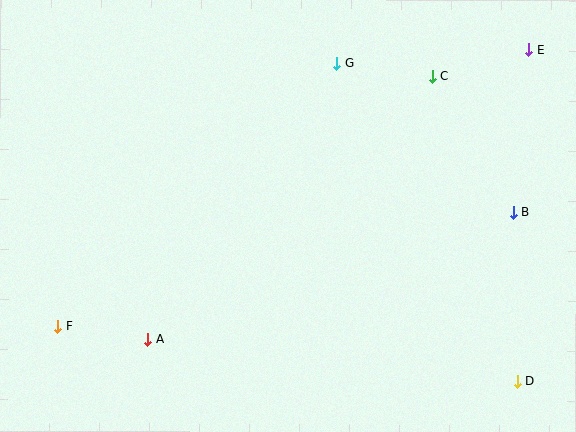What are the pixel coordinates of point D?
Point D is at (517, 381).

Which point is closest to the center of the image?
Point G at (336, 64) is closest to the center.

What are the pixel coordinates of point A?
Point A is at (148, 340).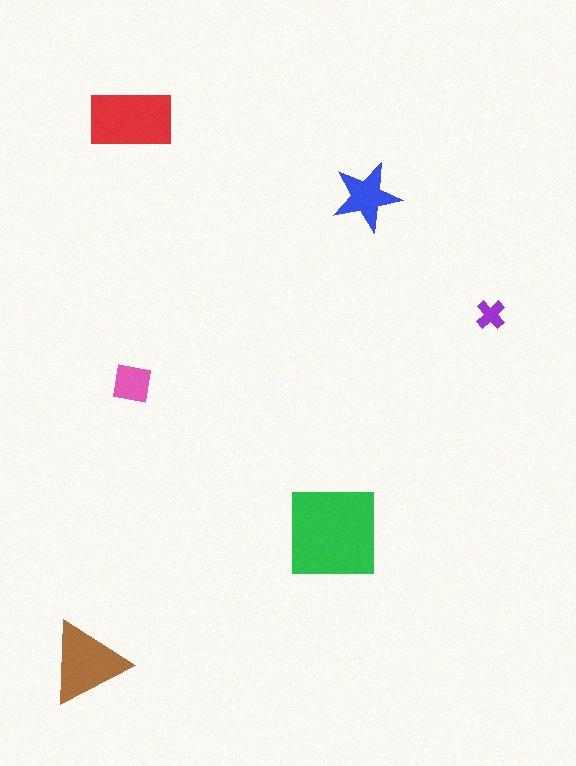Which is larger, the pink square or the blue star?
The blue star.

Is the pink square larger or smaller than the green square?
Smaller.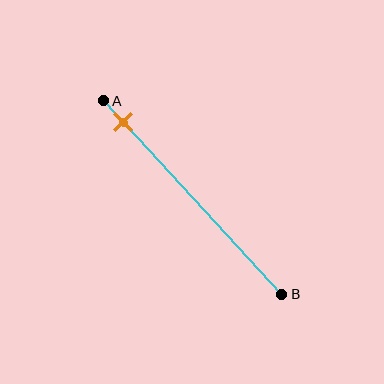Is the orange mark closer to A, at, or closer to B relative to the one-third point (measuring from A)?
The orange mark is closer to point A than the one-third point of segment AB.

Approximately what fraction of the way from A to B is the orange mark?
The orange mark is approximately 10% of the way from A to B.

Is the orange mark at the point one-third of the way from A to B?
No, the mark is at about 10% from A, not at the 33% one-third point.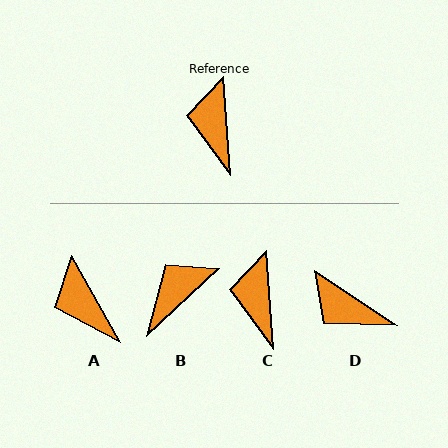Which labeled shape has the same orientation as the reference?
C.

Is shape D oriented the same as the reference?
No, it is off by about 52 degrees.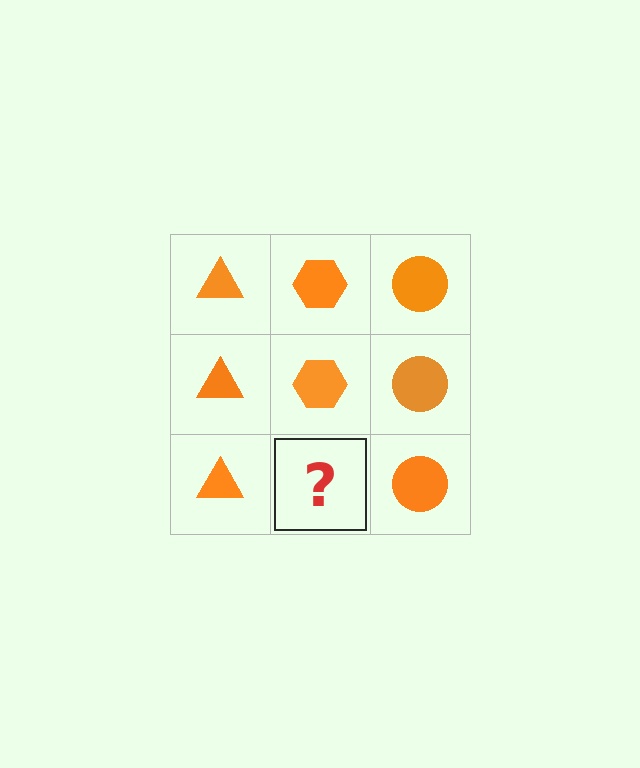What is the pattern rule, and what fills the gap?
The rule is that each column has a consistent shape. The gap should be filled with an orange hexagon.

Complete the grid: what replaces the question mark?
The question mark should be replaced with an orange hexagon.